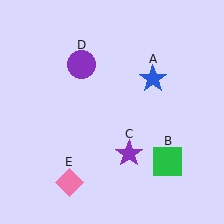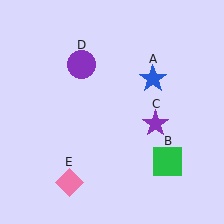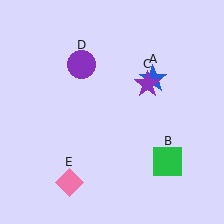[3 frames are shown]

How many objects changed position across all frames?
1 object changed position: purple star (object C).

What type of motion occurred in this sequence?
The purple star (object C) rotated counterclockwise around the center of the scene.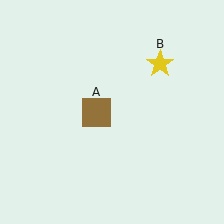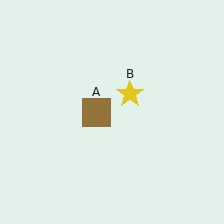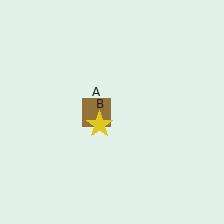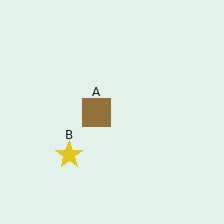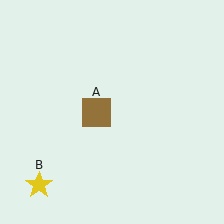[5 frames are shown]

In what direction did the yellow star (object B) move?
The yellow star (object B) moved down and to the left.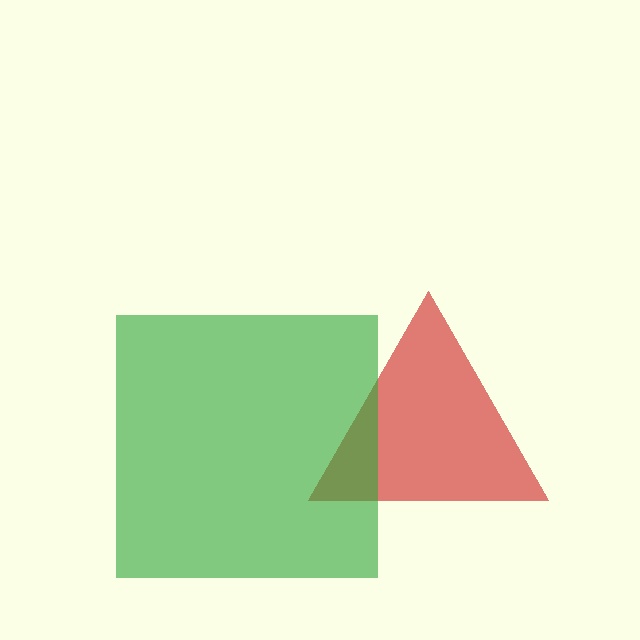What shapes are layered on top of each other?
The layered shapes are: a red triangle, a green square.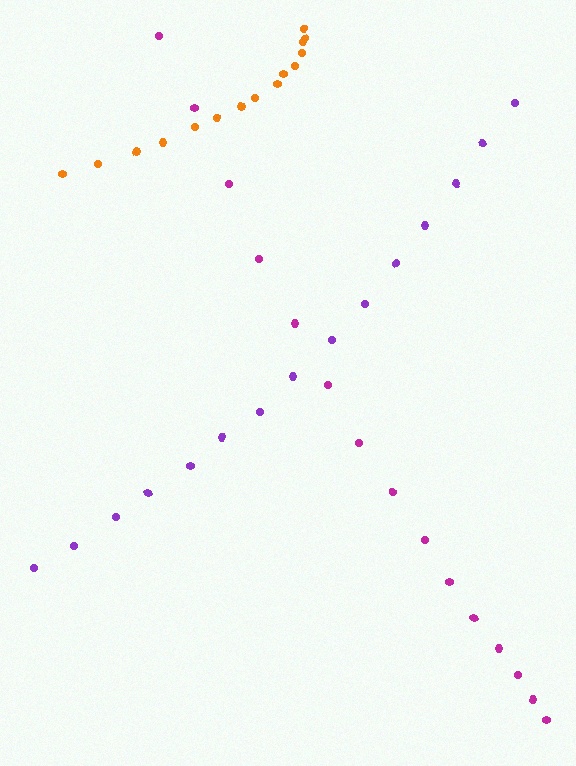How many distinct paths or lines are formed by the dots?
There are 3 distinct paths.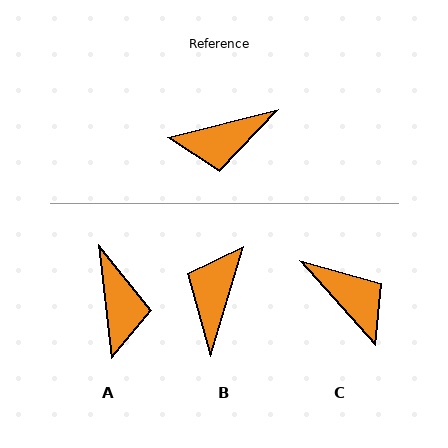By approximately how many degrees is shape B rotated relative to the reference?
Approximately 121 degrees clockwise.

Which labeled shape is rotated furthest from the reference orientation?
B, about 121 degrees away.